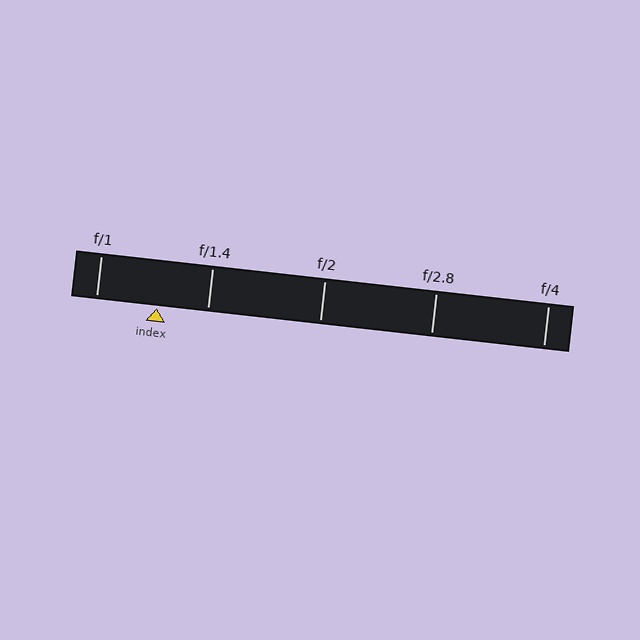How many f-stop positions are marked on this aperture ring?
There are 5 f-stop positions marked.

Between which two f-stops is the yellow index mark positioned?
The index mark is between f/1 and f/1.4.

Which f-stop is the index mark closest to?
The index mark is closest to f/1.4.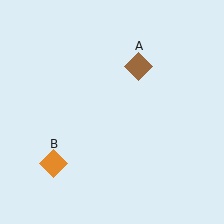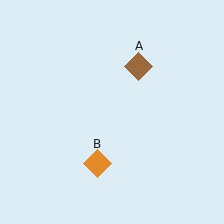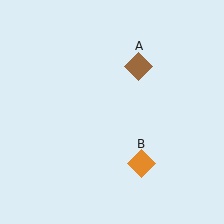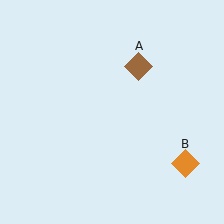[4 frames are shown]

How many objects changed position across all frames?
1 object changed position: orange diamond (object B).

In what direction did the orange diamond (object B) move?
The orange diamond (object B) moved right.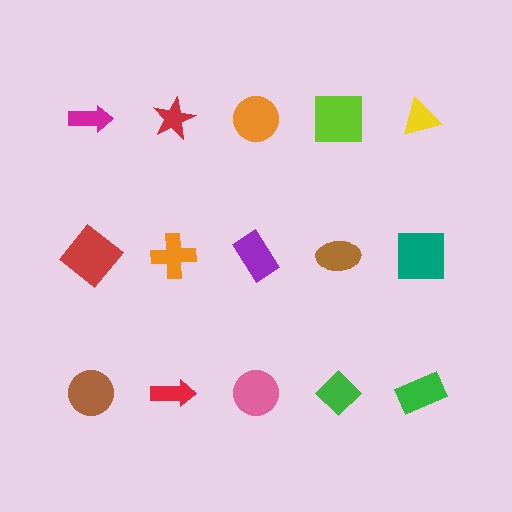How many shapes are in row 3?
5 shapes.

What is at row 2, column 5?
A teal square.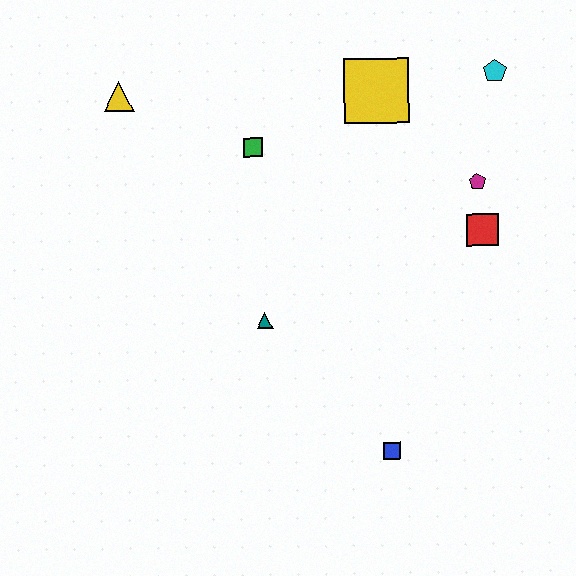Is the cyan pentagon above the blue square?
Yes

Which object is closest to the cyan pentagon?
The magenta pentagon is closest to the cyan pentagon.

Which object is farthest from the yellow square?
The blue square is farthest from the yellow square.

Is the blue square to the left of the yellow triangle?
No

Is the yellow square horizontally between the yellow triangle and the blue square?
Yes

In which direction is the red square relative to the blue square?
The red square is above the blue square.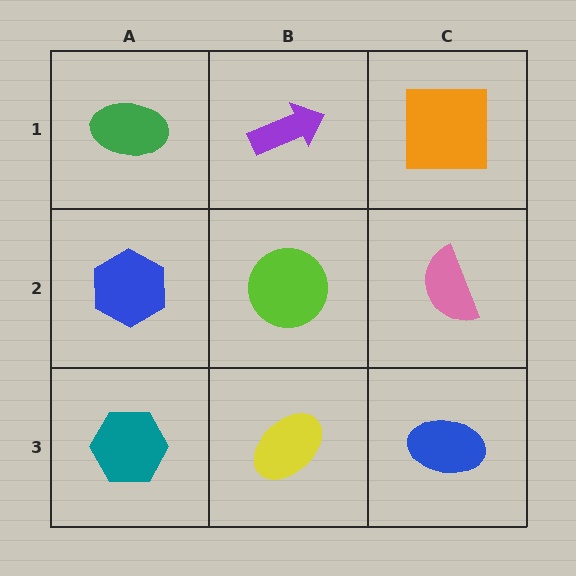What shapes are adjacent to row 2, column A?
A green ellipse (row 1, column A), a teal hexagon (row 3, column A), a lime circle (row 2, column B).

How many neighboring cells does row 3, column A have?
2.